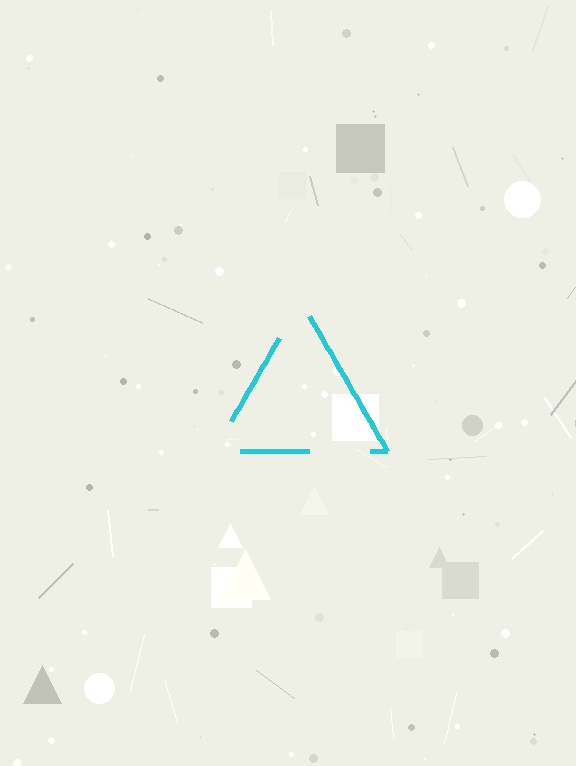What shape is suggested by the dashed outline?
The dashed outline suggests a triangle.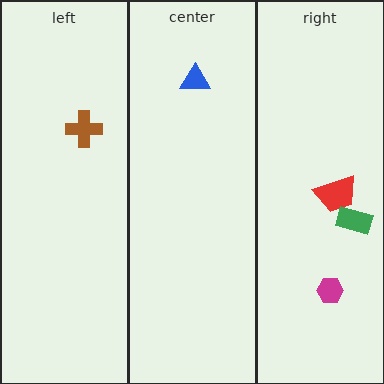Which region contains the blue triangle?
The center region.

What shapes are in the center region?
The blue triangle.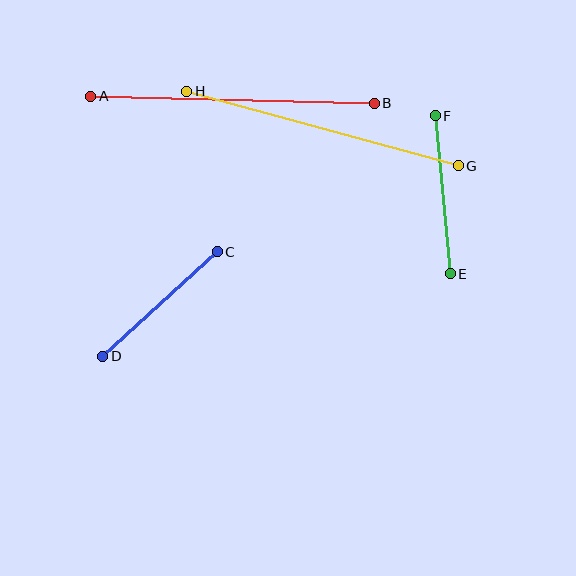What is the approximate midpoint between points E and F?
The midpoint is at approximately (443, 195) pixels.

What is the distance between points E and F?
The distance is approximately 159 pixels.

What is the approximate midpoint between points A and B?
The midpoint is at approximately (232, 100) pixels.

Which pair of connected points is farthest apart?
Points A and B are farthest apart.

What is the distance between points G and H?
The distance is approximately 281 pixels.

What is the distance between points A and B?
The distance is approximately 284 pixels.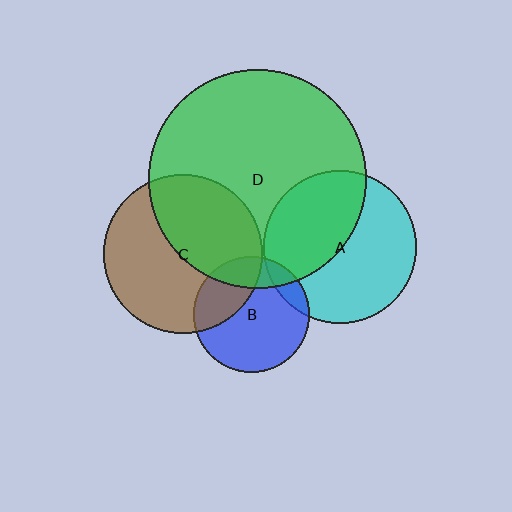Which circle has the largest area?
Circle D (green).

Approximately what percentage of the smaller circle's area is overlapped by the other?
Approximately 45%.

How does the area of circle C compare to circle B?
Approximately 1.9 times.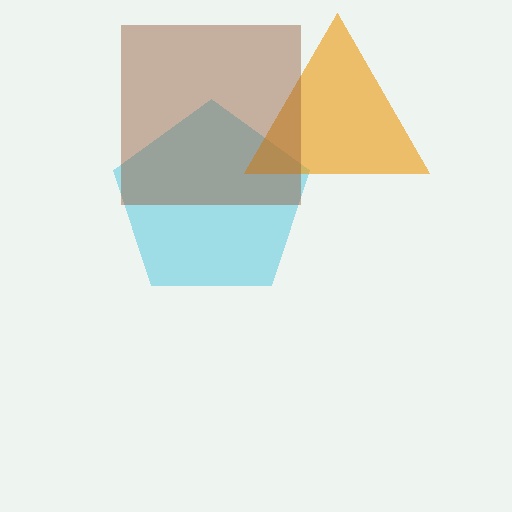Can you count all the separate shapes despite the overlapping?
Yes, there are 3 separate shapes.